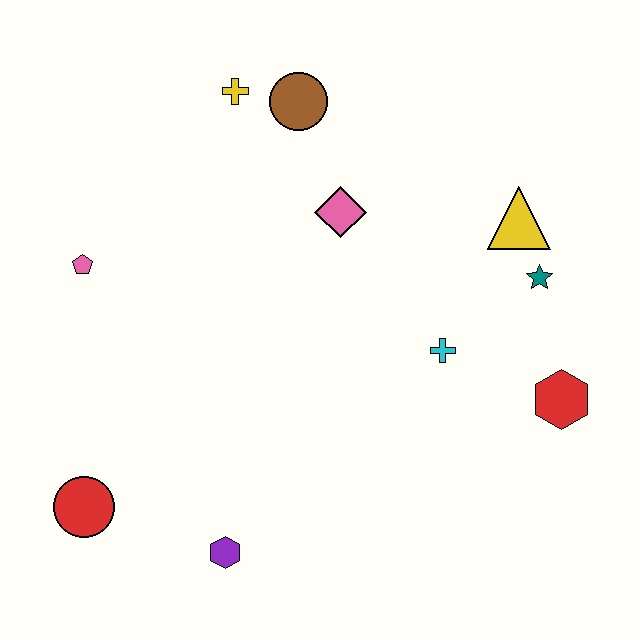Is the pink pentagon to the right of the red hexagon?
No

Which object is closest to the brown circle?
The yellow cross is closest to the brown circle.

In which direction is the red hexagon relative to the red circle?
The red hexagon is to the right of the red circle.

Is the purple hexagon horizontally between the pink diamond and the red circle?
Yes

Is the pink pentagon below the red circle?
No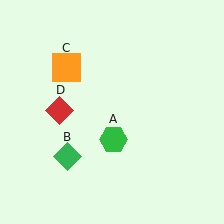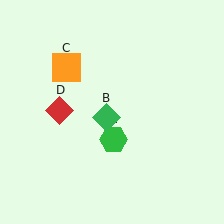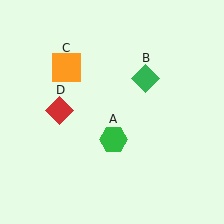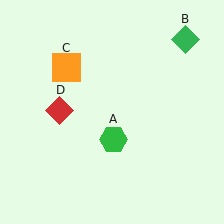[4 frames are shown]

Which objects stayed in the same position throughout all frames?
Green hexagon (object A) and orange square (object C) and red diamond (object D) remained stationary.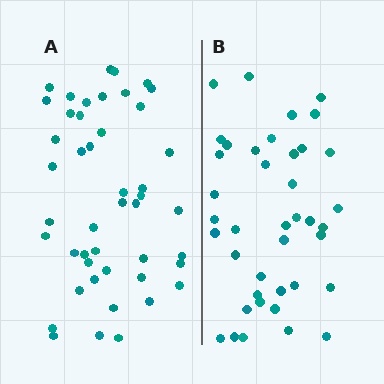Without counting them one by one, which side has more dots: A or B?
Region A (the left region) has more dots.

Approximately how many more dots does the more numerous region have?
Region A has about 6 more dots than region B.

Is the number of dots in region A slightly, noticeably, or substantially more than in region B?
Region A has only slightly more — the two regions are fairly close. The ratio is roughly 1.1 to 1.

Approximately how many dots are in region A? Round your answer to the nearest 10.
About 50 dots. (The exact count is 46, which rounds to 50.)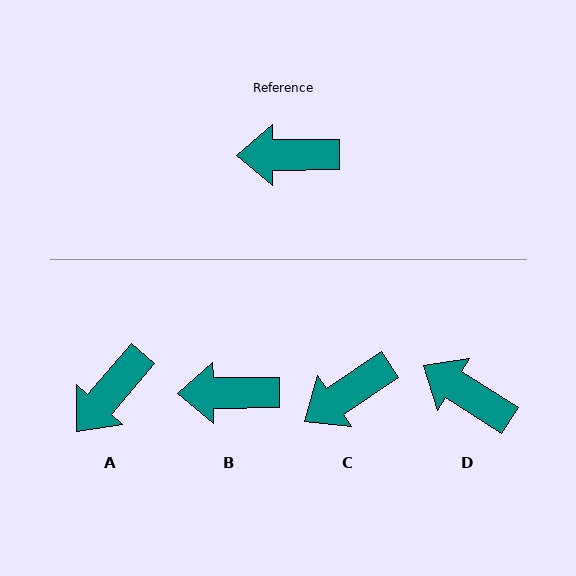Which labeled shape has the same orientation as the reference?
B.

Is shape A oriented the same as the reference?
No, it is off by about 49 degrees.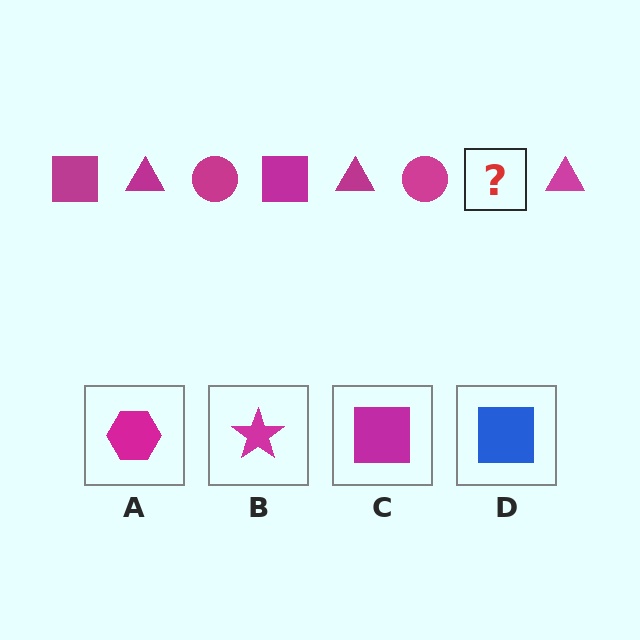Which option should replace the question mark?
Option C.